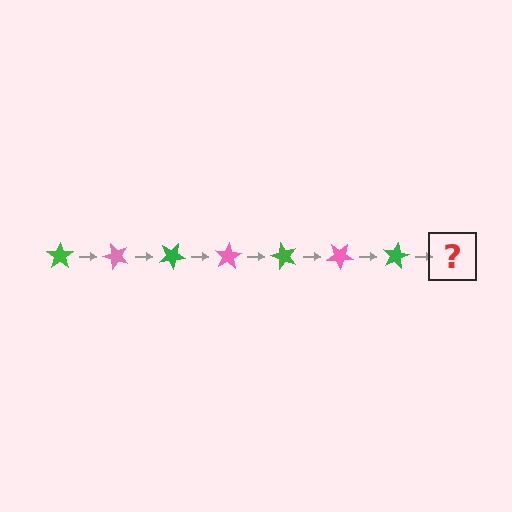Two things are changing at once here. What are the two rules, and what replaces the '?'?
The two rules are that it rotates 50 degrees each step and the color cycles through green and pink. The '?' should be a pink star, rotated 350 degrees from the start.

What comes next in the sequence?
The next element should be a pink star, rotated 350 degrees from the start.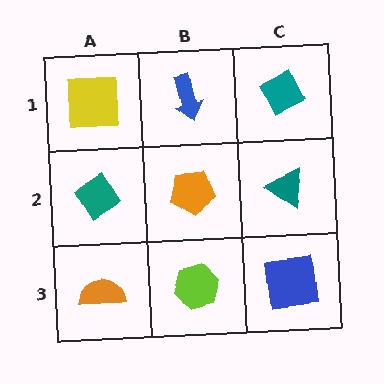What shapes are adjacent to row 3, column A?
A teal diamond (row 2, column A), a lime hexagon (row 3, column B).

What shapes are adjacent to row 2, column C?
A teal diamond (row 1, column C), a blue square (row 3, column C), an orange pentagon (row 2, column B).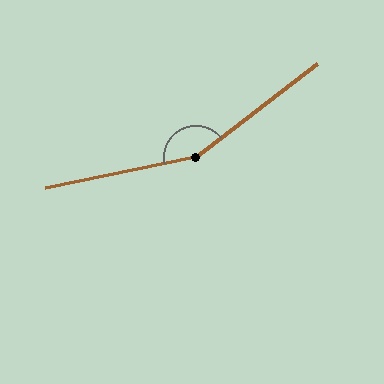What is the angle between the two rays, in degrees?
Approximately 154 degrees.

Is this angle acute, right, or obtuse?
It is obtuse.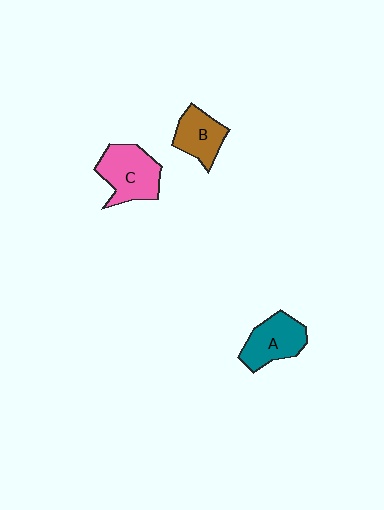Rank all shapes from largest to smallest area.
From largest to smallest: C (pink), A (teal), B (brown).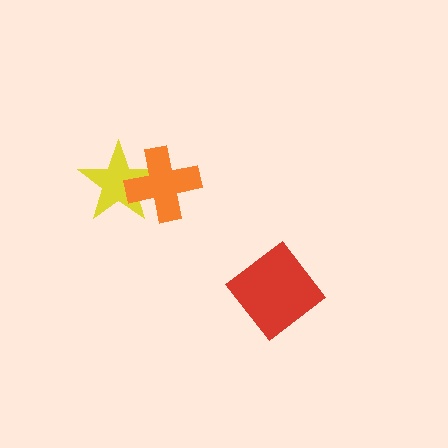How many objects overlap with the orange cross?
1 object overlaps with the orange cross.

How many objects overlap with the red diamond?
0 objects overlap with the red diamond.